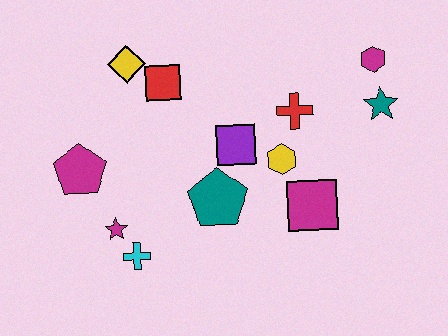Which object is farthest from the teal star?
The magenta pentagon is farthest from the teal star.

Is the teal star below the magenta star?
No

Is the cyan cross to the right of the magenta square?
No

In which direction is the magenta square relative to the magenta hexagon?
The magenta square is below the magenta hexagon.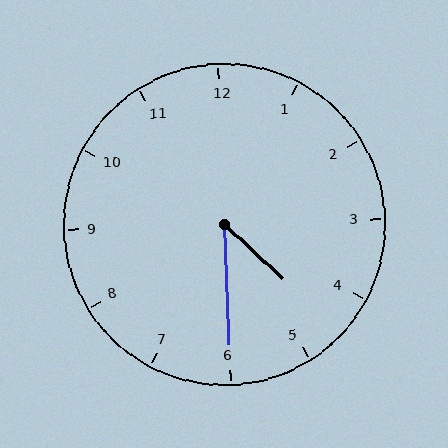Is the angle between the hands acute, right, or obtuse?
It is acute.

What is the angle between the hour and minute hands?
Approximately 45 degrees.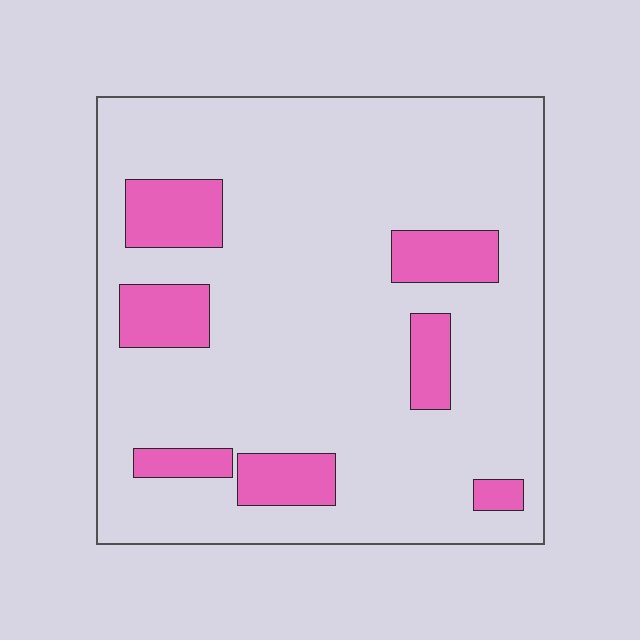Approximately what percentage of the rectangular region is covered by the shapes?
Approximately 15%.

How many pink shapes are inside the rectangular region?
7.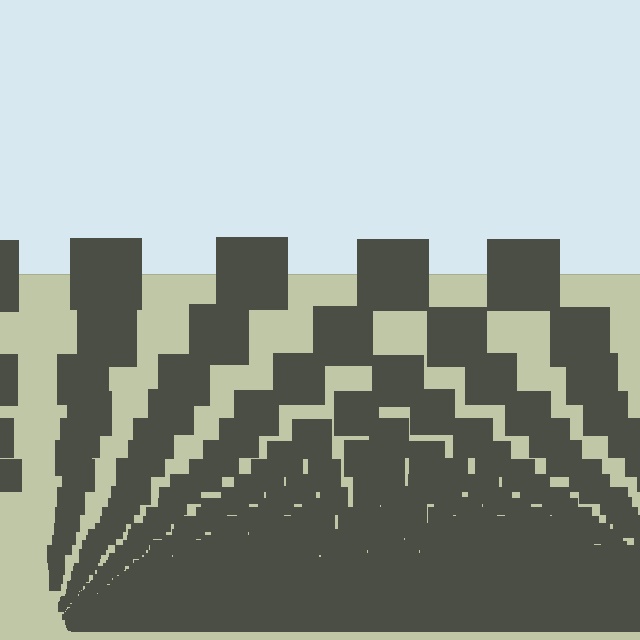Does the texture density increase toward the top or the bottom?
Density increases toward the bottom.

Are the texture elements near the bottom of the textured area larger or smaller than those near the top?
Smaller. The gradient is inverted — elements near the bottom are smaller and denser.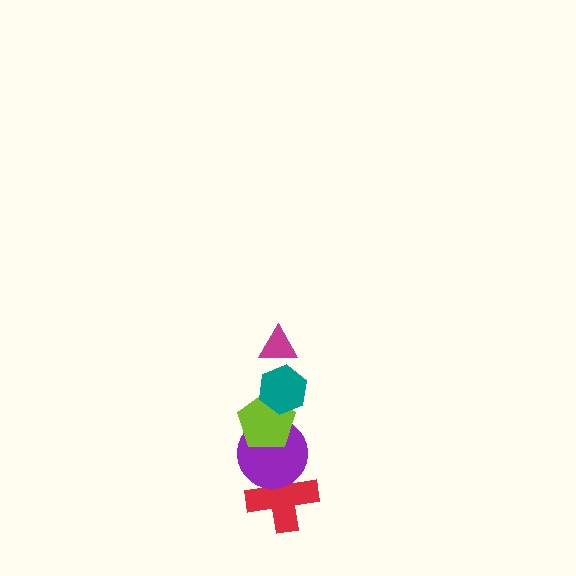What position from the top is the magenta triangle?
The magenta triangle is 1st from the top.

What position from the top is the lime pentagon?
The lime pentagon is 3rd from the top.